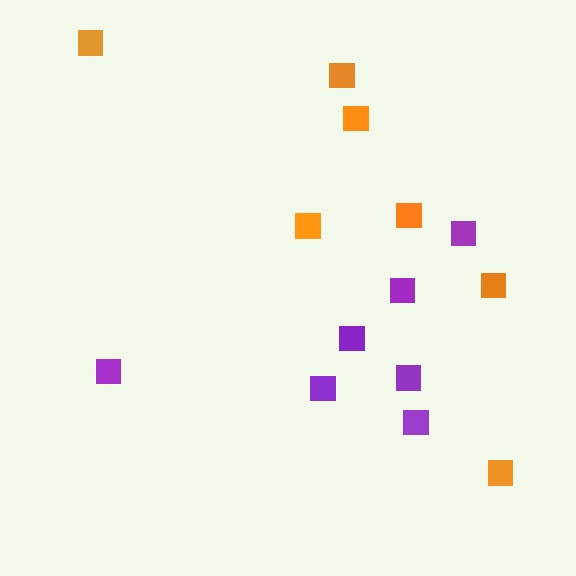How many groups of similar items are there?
There are 2 groups: one group of purple squares (7) and one group of orange squares (7).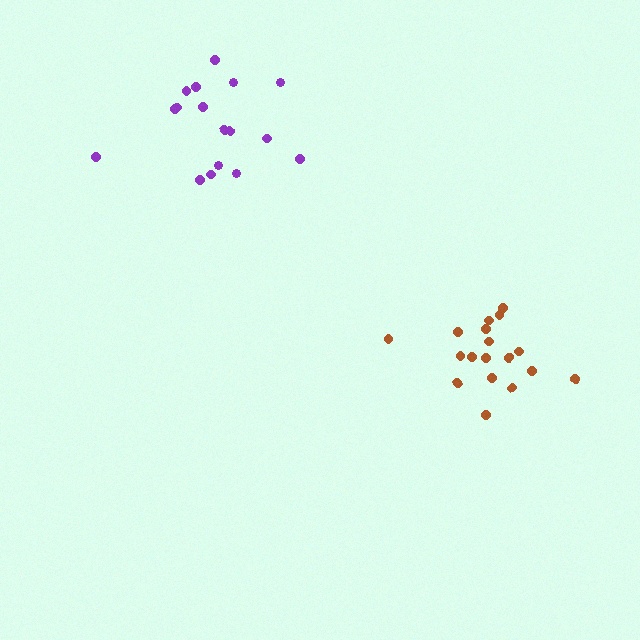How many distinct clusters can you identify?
There are 2 distinct clusters.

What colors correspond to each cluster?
The clusters are colored: purple, brown.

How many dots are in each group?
Group 1: 17 dots, Group 2: 18 dots (35 total).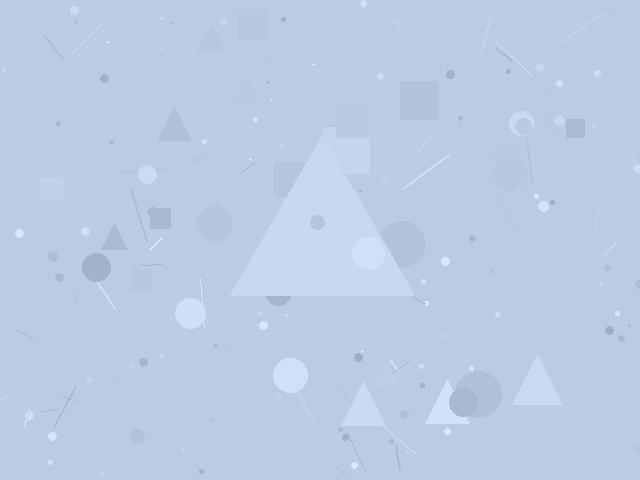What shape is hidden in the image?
A triangle is hidden in the image.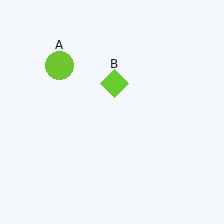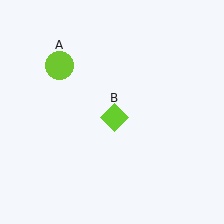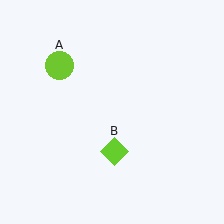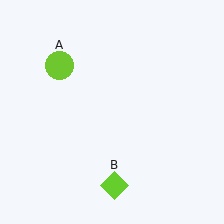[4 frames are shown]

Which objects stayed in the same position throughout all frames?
Lime circle (object A) remained stationary.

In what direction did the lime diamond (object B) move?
The lime diamond (object B) moved down.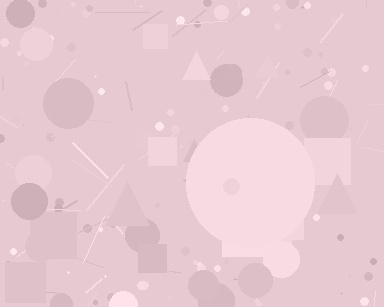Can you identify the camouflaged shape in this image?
The camouflaged shape is a circle.